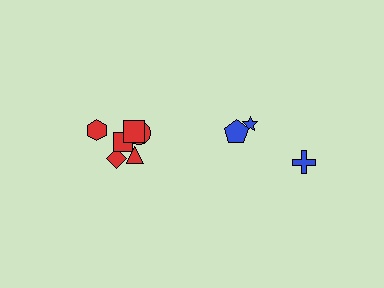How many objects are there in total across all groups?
There are 9 objects.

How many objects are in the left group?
There are 6 objects.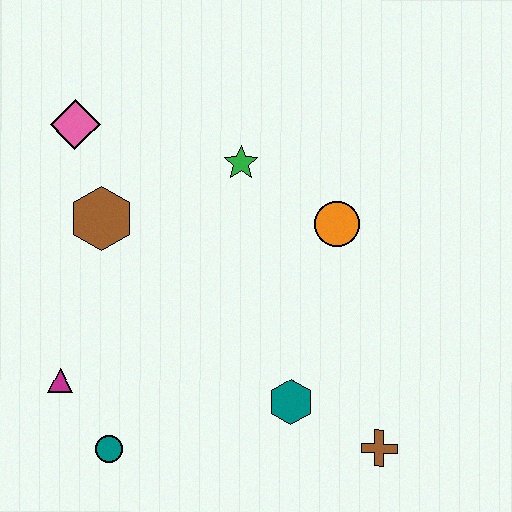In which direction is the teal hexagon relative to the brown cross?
The teal hexagon is to the left of the brown cross.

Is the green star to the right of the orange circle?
No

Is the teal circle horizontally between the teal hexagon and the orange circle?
No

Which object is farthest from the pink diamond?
The brown cross is farthest from the pink diamond.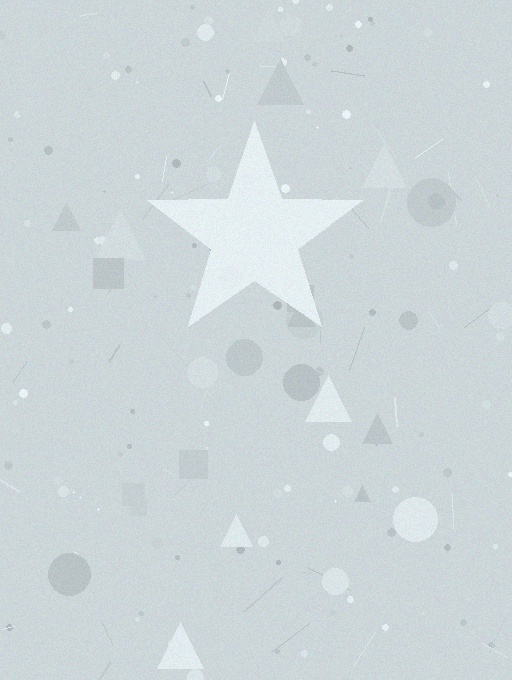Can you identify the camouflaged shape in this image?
The camouflaged shape is a star.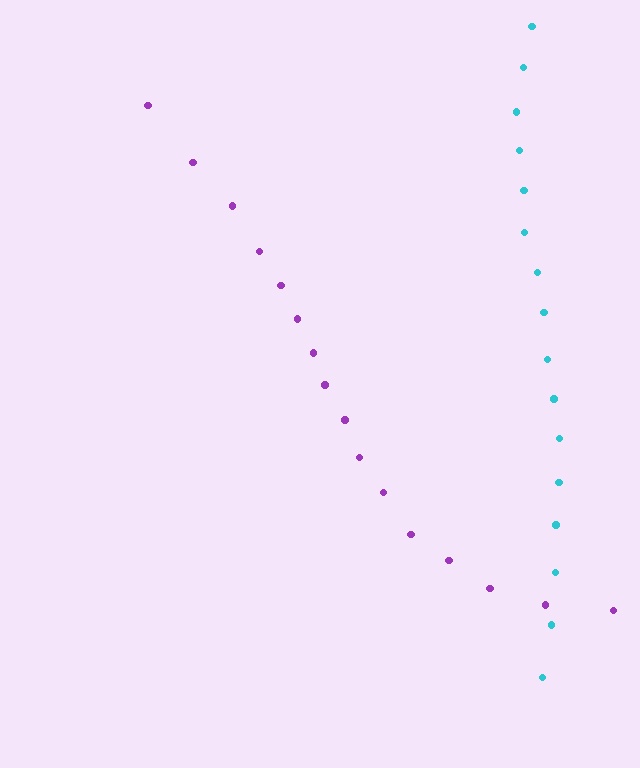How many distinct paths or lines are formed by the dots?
There are 2 distinct paths.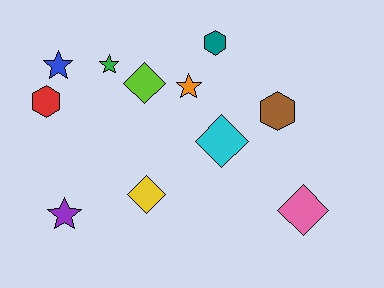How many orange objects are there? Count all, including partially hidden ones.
There is 1 orange object.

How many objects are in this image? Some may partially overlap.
There are 11 objects.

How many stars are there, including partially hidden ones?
There are 4 stars.